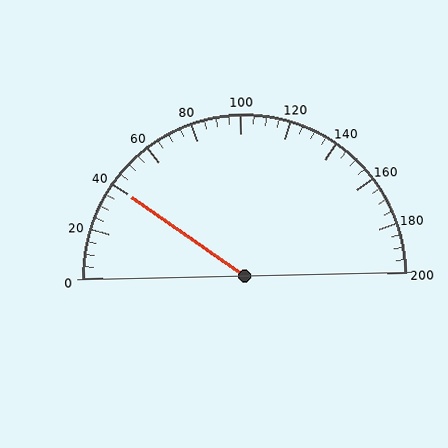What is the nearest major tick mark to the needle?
The nearest major tick mark is 40.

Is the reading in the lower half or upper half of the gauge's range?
The reading is in the lower half of the range (0 to 200).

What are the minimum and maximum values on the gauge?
The gauge ranges from 0 to 200.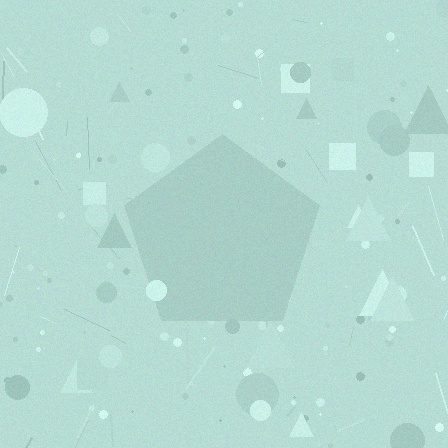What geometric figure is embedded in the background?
A pentagon is embedded in the background.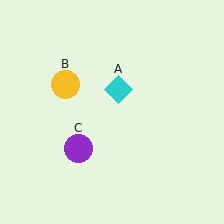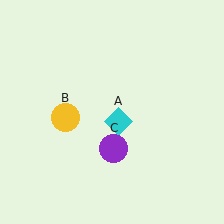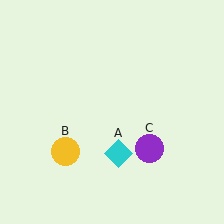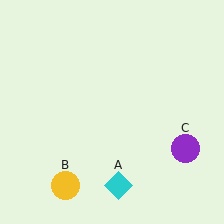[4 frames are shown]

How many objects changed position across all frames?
3 objects changed position: cyan diamond (object A), yellow circle (object B), purple circle (object C).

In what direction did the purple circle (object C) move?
The purple circle (object C) moved right.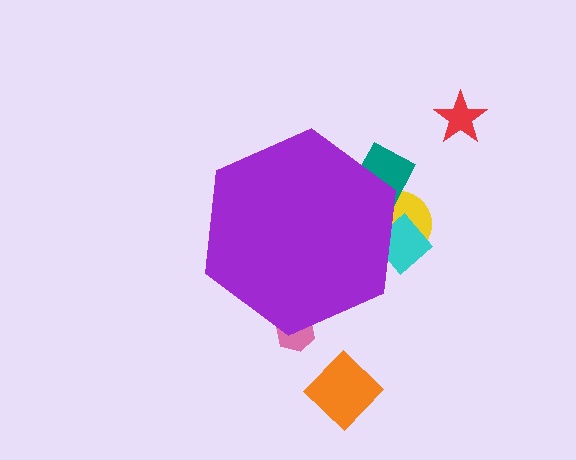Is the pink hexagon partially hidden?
Yes, the pink hexagon is partially hidden behind the purple hexagon.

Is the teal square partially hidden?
Yes, the teal square is partially hidden behind the purple hexagon.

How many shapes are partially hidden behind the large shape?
4 shapes are partially hidden.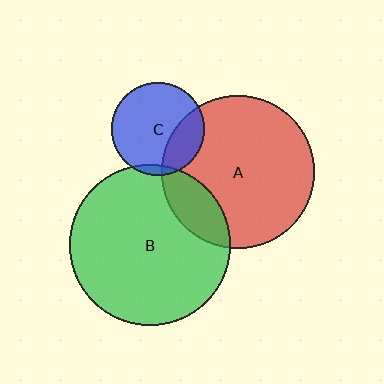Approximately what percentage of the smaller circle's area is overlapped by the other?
Approximately 5%.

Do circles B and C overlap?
Yes.